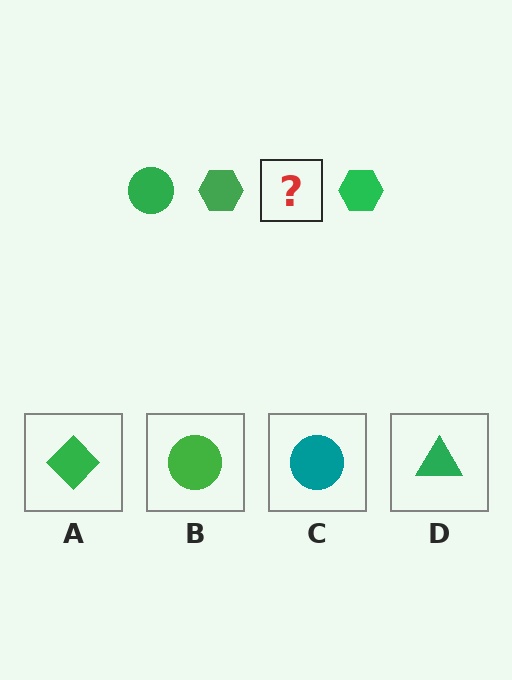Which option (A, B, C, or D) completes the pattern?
B.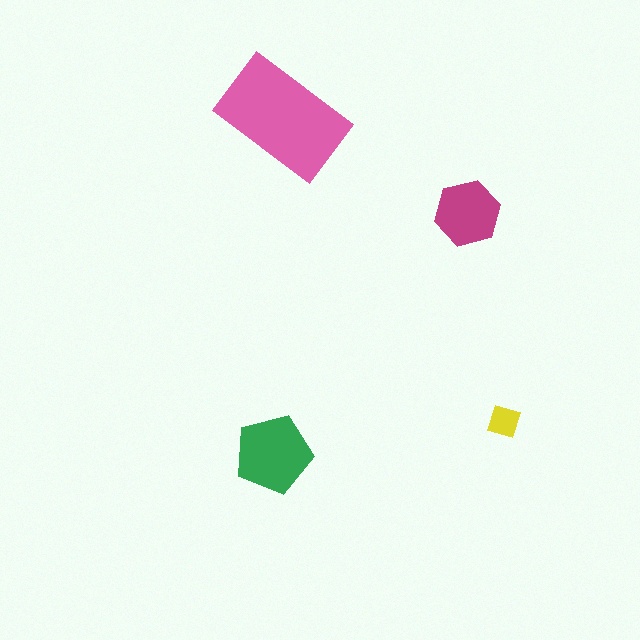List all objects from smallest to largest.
The yellow diamond, the magenta hexagon, the green pentagon, the pink rectangle.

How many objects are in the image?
There are 4 objects in the image.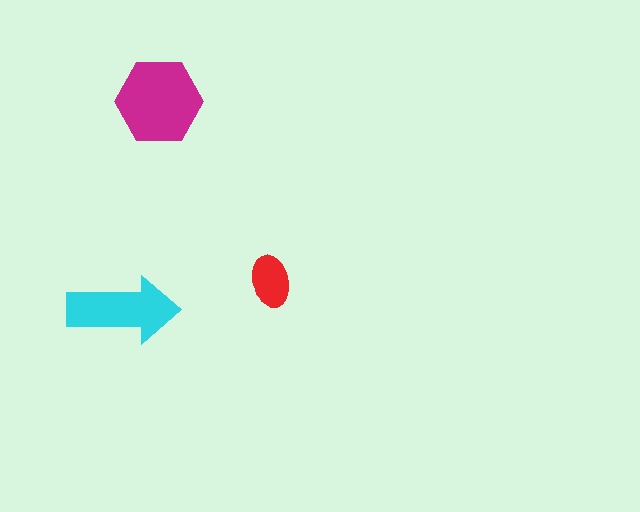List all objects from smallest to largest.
The red ellipse, the cyan arrow, the magenta hexagon.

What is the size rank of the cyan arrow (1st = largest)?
2nd.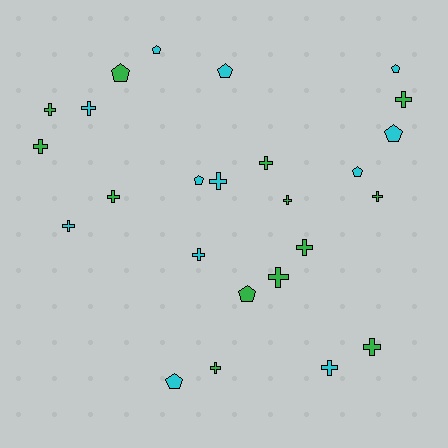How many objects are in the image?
There are 25 objects.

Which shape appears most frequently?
Cross, with 16 objects.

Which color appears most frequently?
Green, with 13 objects.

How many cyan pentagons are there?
There are 7 cyan pentagons.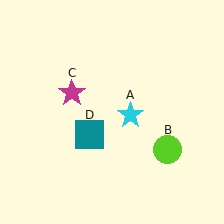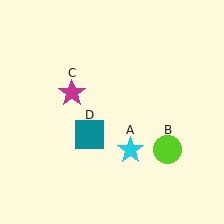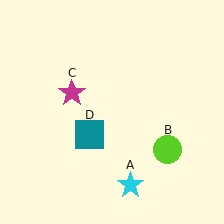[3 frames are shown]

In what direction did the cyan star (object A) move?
The cyan star (object A) moved down.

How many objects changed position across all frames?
1 object changed position: cyan star (object A).